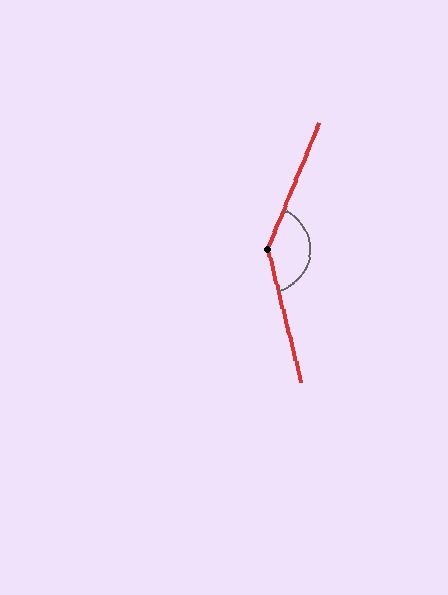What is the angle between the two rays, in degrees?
Approximately 144 degrees.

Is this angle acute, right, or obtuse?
It is obtuse.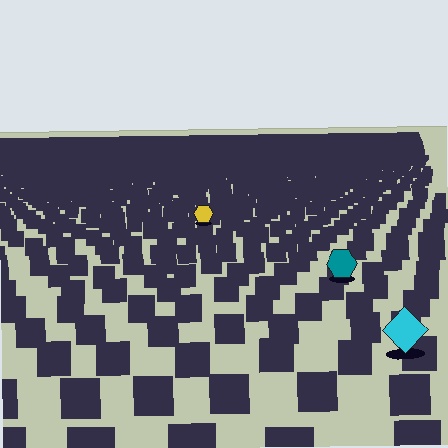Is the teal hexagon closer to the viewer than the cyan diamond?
No. The cyan diamond is closer — you can tell from the texture gradient: the ground texture is coarser near it.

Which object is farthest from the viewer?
The yellow hexagon is farthest from the viewer. It appears smaller and the ground texture around it is denser.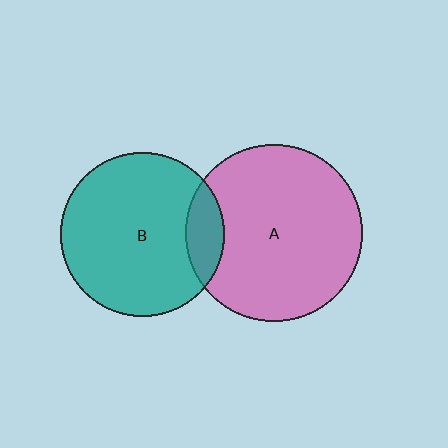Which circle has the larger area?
Circle A (pink).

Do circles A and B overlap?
Yes.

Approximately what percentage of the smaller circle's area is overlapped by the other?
Approximately 15%.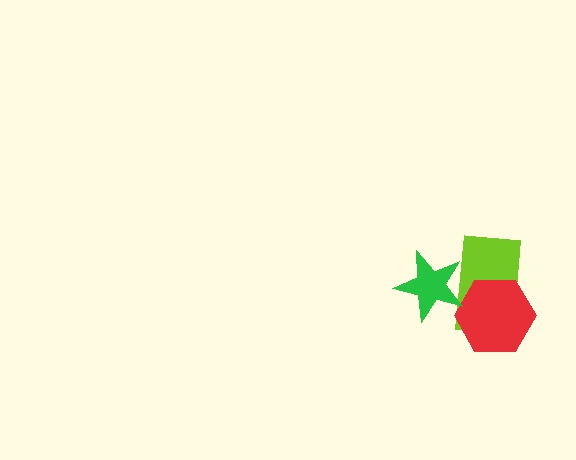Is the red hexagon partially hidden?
Yes, it is partially covered by another shape.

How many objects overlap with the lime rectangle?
2 objects overlap with the lime rectangle.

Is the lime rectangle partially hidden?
Yes, it is partially covered by another shape.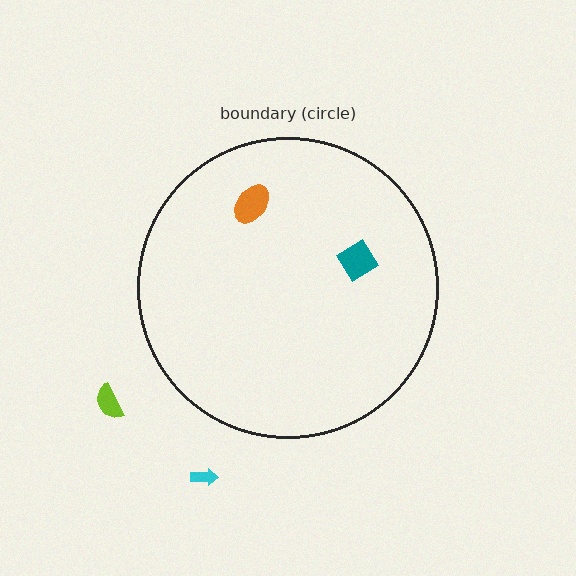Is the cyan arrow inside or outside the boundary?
Outside.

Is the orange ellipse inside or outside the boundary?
Inside.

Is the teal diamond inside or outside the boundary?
Inside.